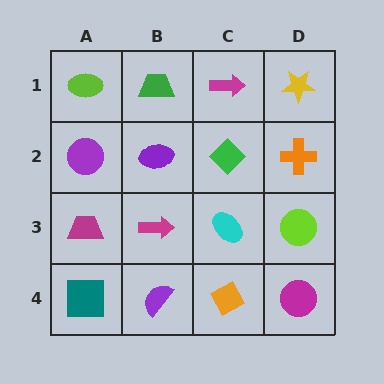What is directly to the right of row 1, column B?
A magenta arrow.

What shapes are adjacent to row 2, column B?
A green trapezoid (row 1, column B), a magenta arrow (row 3, column B), a purple circle (row 2, column A), a green diamond (row 2, column C).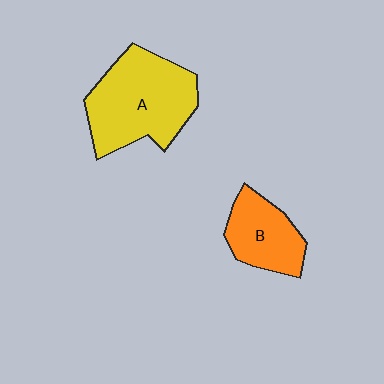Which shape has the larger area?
Shape A (yellow).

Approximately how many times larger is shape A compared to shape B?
Approximately 1.8 times.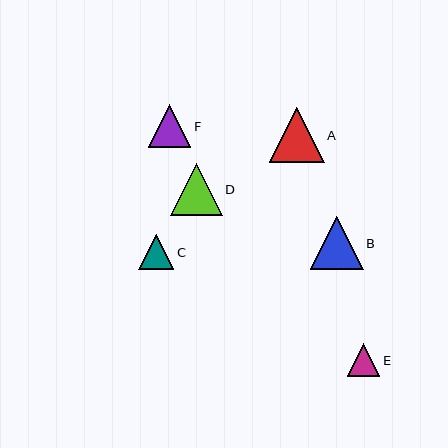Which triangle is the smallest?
Triangle E is the smallest with a size of approximately 33 pixels.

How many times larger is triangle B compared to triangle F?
Triangle B is approximately 1.2 times the size of triangle F.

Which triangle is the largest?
Triangle A is the largest with a size of approximately 55 pixels.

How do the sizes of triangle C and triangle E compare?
Triangle C and triangle E are approximately the same size.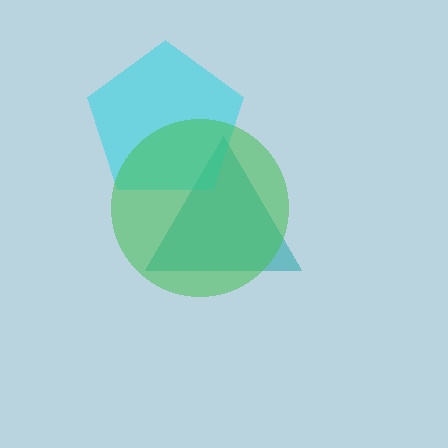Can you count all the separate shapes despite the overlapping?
Yes, there are 3 separate shapes.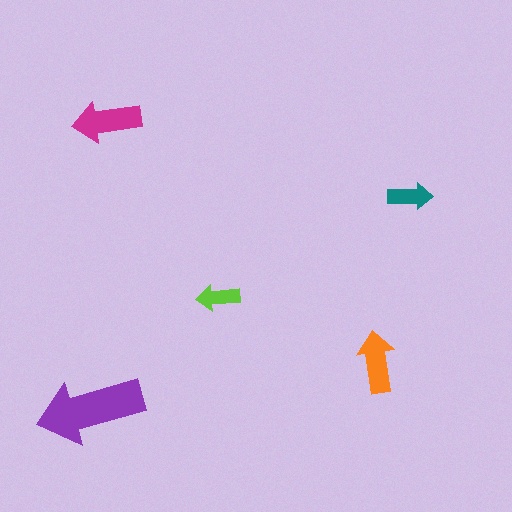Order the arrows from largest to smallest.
the purple one, the magenta one, the orange one, the teal one, the lime one.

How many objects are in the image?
There are 5 objects in the image.